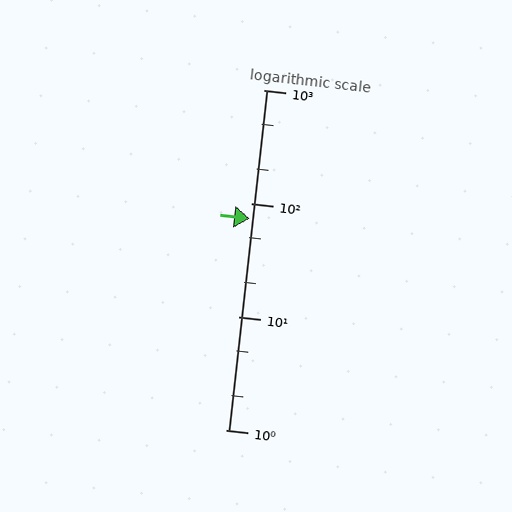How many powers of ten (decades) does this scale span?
The scale spans 3 decades, from 1 to 1000.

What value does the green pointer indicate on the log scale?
The pointer indicates approximately 73.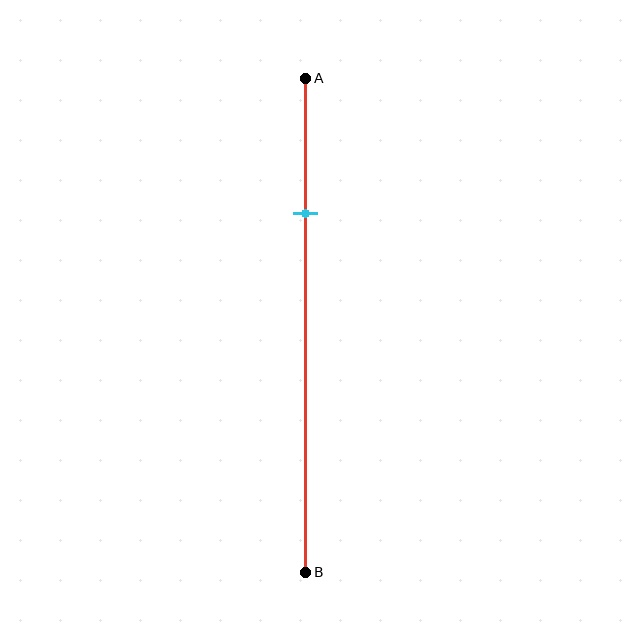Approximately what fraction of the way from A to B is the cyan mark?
The cyan mark is approximately 25% of the way from A to B.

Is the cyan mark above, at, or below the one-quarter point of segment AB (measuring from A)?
The cyan mark is approximately at the one-quarter point of segment AB.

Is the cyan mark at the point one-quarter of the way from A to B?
Yes, the mark is approximately at the one-quarter point.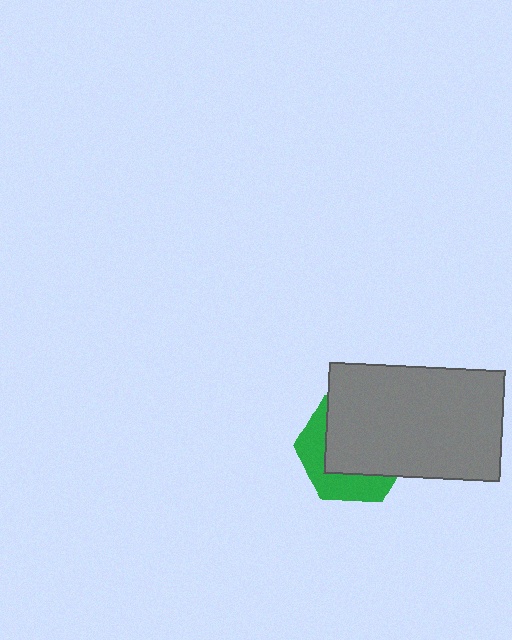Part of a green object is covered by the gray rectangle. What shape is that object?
It is a hexagon.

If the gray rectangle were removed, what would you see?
You would see the complete green hexagon.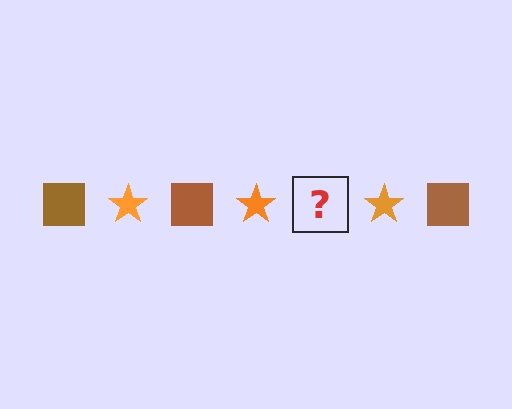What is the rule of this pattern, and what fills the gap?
The rule is that the pattern alternates between brown square and orange star. The gap should be filled with a brown square.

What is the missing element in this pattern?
The missing element is a brown square.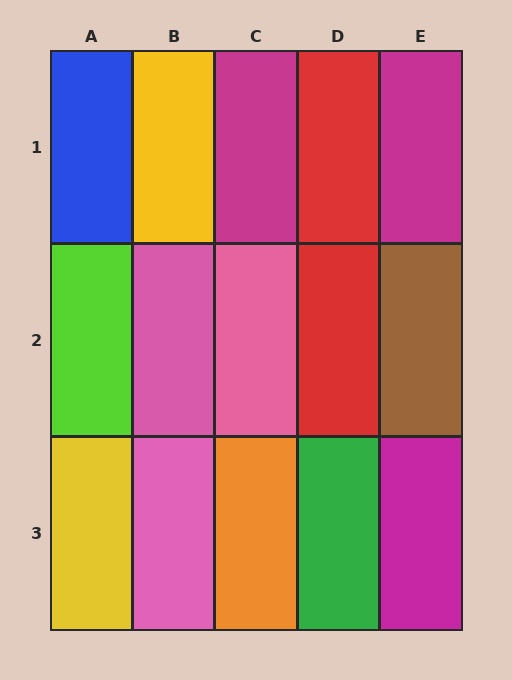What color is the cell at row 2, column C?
Pink.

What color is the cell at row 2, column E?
Brown.